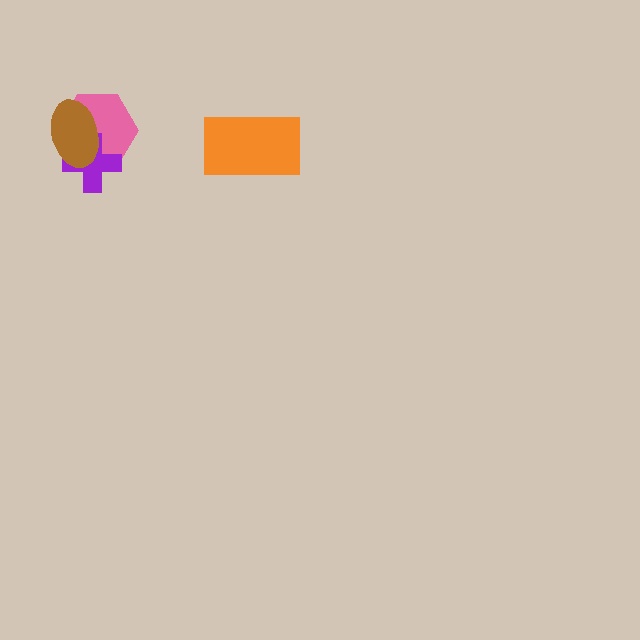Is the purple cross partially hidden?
Yes, it is partially covered by another shape.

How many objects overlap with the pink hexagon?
2 objects overlap with the pink hexagon.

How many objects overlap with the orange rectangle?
0 objects overlap with the orange rectangle.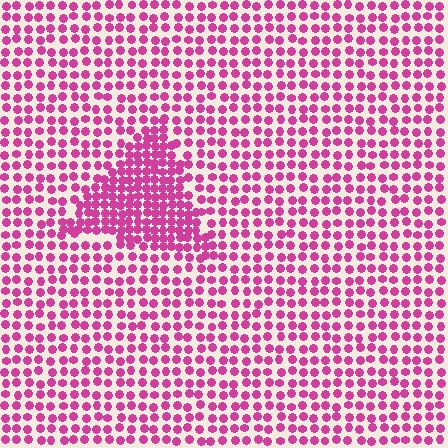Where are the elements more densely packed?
The elements are more densely packed inside the triangle boundary.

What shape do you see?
I see a triangle.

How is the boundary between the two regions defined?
The boundary is defined by a change in element density (approximately 1.9x ratio). All elements are the same color, size, and shape.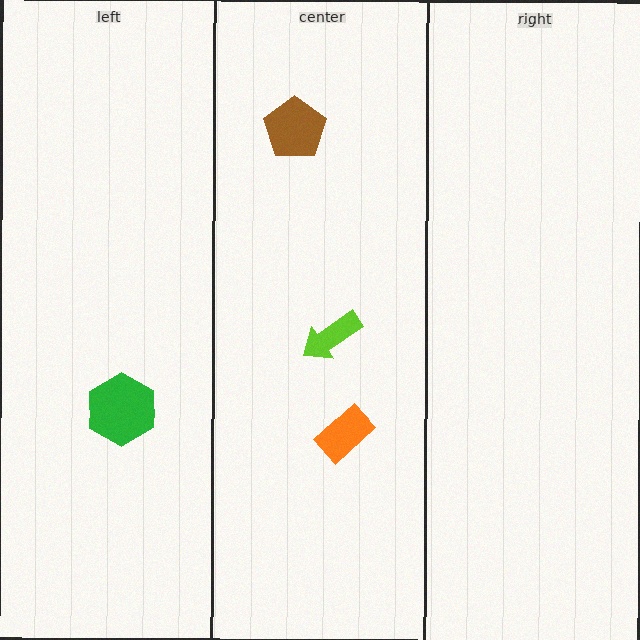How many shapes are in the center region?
3.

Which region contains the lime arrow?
The center region.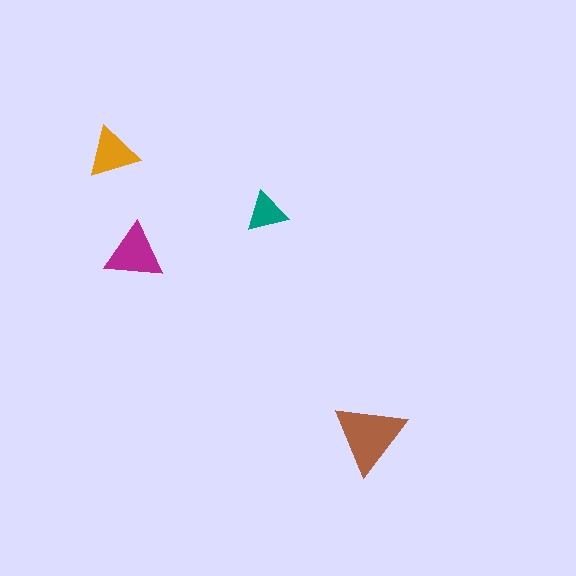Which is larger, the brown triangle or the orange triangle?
The brown one.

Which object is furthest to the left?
The orange triangle is leftmost.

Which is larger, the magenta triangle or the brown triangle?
The brown one.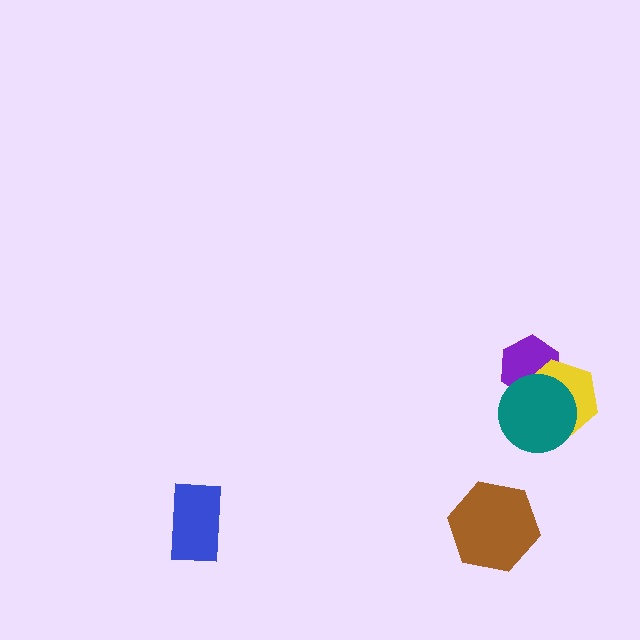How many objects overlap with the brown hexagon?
0 objects overlap with the brown hexagon.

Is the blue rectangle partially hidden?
No, no other shape covers it.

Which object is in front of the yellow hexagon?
The teal circle is in front of the yellow hexagon.